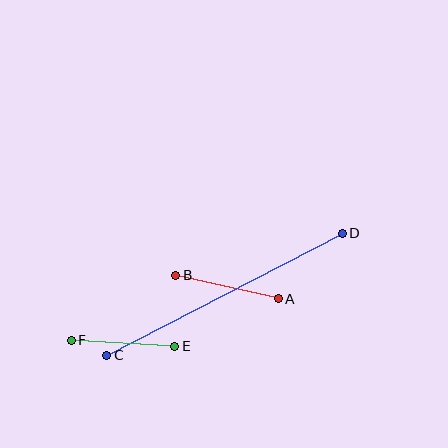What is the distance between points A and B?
The distance is approximately 105 pixels.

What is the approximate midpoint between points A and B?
The midpoint is at approximately (227, 287) pixels.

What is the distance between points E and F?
The distance is approximately 103 pixels.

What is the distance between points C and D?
The distance is approximately 265 pixels.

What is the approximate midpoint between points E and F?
The midpoint is at approximately (123, 343) pixels.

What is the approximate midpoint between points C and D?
The midpoint is at approximately (224, 294) pixels.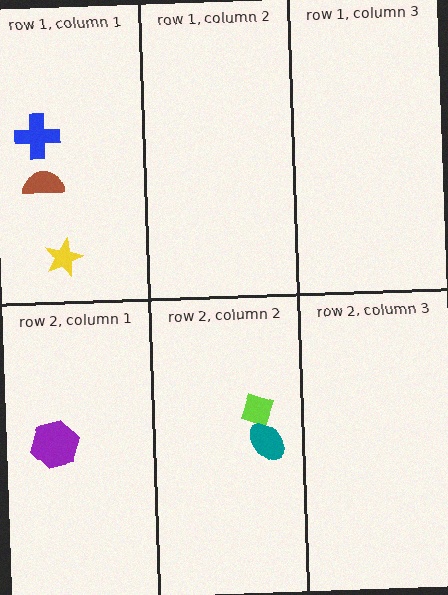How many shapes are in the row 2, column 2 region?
2.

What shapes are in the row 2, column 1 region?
The purple hexagon.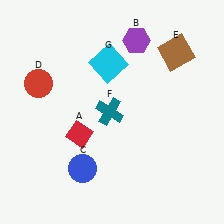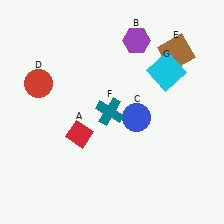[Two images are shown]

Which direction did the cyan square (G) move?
The cyan square (G) moved right.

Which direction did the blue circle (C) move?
The blue circle (C) moved right.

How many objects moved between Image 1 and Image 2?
2 objects moved between the two images.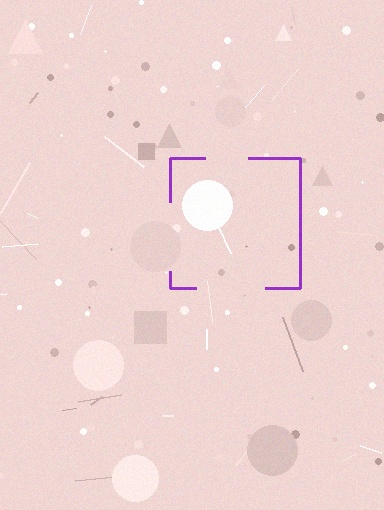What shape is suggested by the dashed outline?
The dashed outline suggests a square.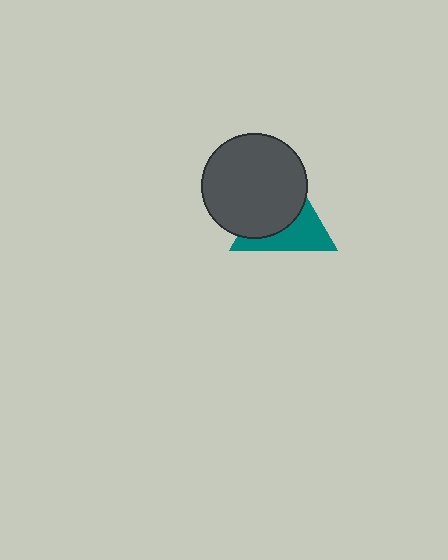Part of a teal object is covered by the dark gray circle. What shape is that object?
It is a triangle.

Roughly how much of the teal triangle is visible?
About half of it is visible (roughly 45%).